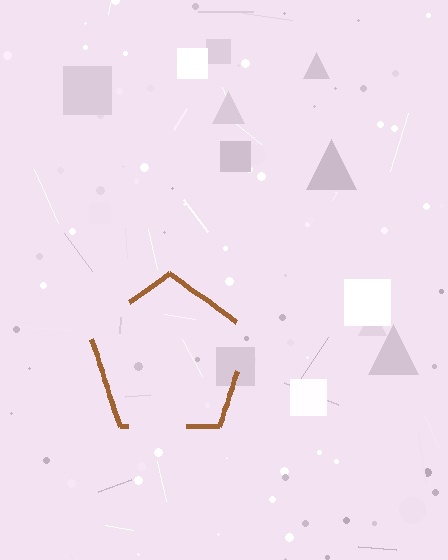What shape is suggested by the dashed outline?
The dashed outline suggests a pentagon.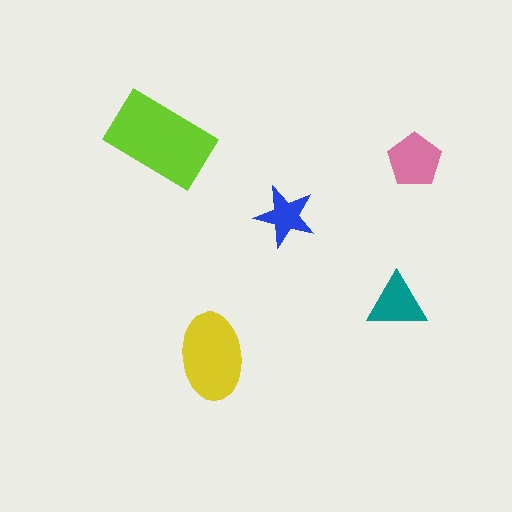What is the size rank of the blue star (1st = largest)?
5th.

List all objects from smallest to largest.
The blue star, the teal triangle, the pink pentagon, the yellow ellipse, the lime rectangle.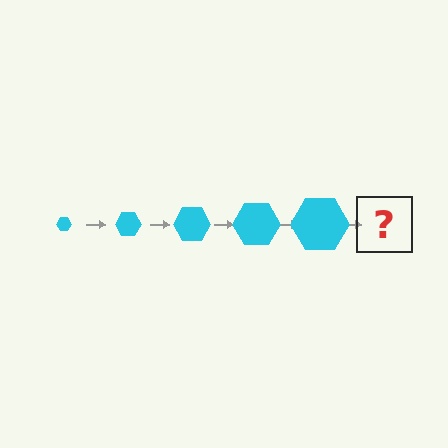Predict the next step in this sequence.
The next step is a cyan hexagon, larger than the previous one.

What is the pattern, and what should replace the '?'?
The pattern is that the hexagon gets progressively larger each step. The '?' should be a cyan hexagon, larger than the previous one.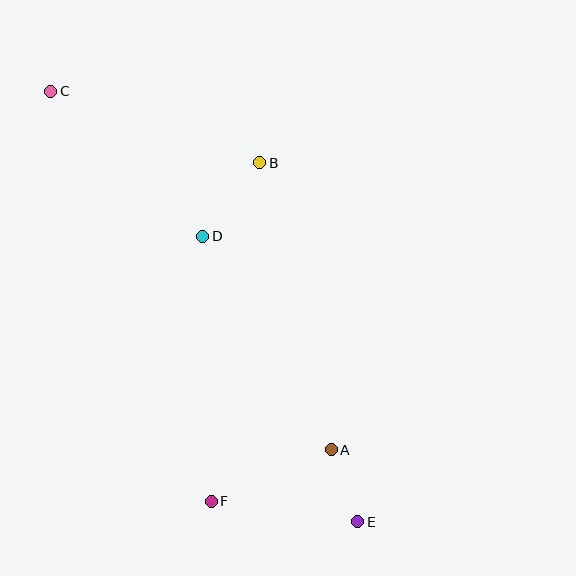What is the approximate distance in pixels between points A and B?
The distance between A and B is approximately 296 pixels.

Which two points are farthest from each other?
Points C and E are farthest from each other.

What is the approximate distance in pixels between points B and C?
The distance between B and C is approximately 221 pixels.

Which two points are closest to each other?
Points A and E are closest to each other.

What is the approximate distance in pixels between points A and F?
The distance between A and F is approximately 131 pixels.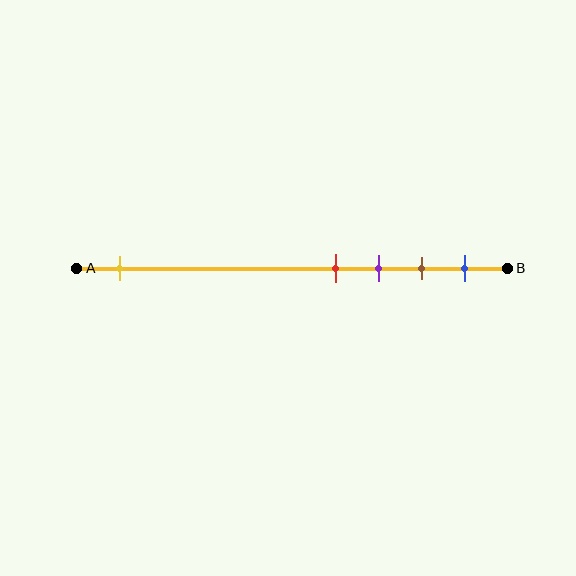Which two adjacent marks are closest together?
The red and purple marks are the closest adjacent pair.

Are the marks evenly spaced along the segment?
No, the marks are not evenly spaced.